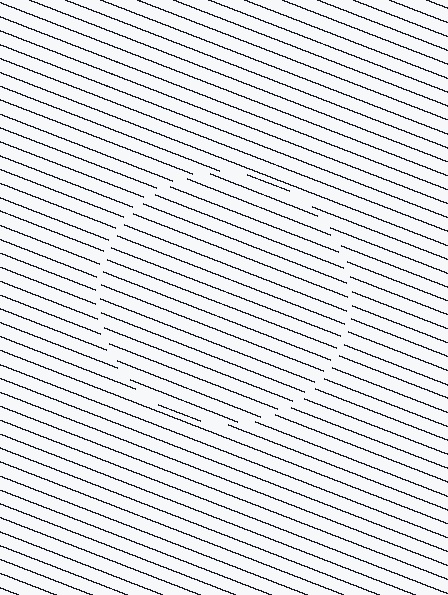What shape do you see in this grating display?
An illusory circle. The interior of the shape contains the same grating, shifted by half a period — the contour is defined by the phase discontinuity where line-ends from the inner and outer gratings abut.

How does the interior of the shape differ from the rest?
The interior of the shape contains the same grating, shifted by half a period — the contour is defined by the phase discontinuity where line-ends from the inner and outer gratings abut.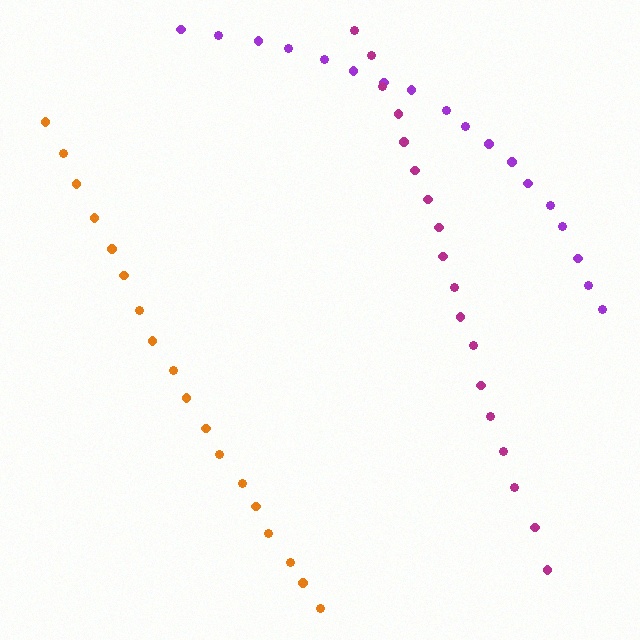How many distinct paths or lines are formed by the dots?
There are 3 distinct paths.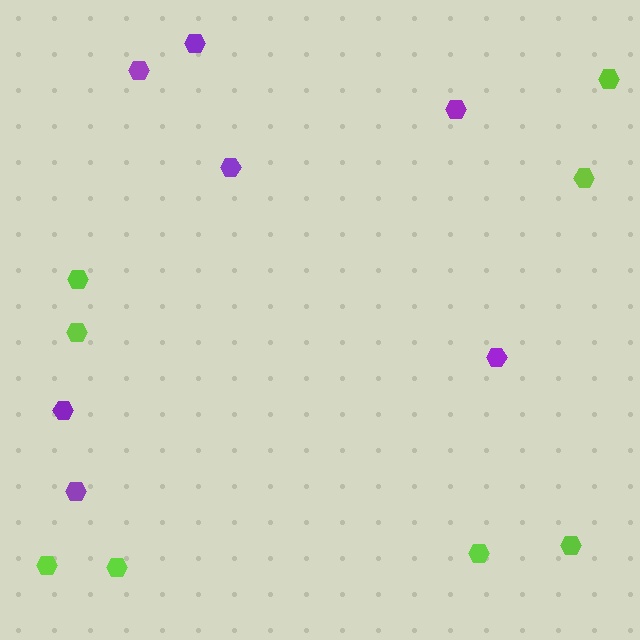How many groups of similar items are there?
There are 2 groups: one group of purple hexagons (7) and one group of lime hexagons (8).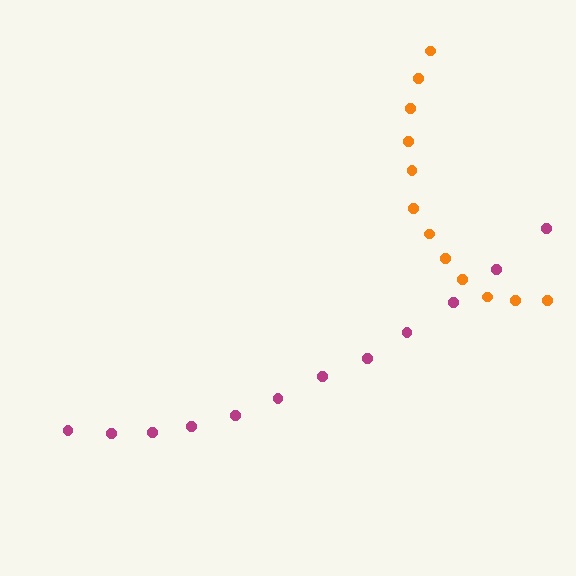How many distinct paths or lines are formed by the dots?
There are 2 distinct paths.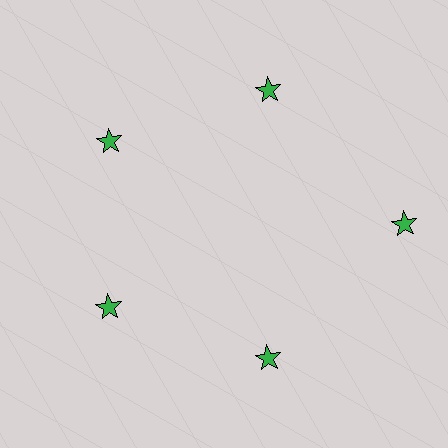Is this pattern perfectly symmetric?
No. The 5 green stars are arranged in a ring, but one element near the 3 o'clock position is pushed outward from the center, breaking the 5-fold rotational symmetry.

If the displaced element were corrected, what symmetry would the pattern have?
It would have 5-fold rotational symmetry — the pattern would map onto itself every 72 degrees.